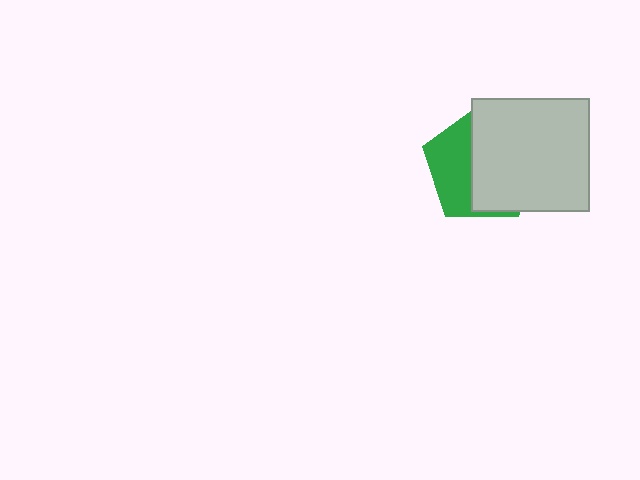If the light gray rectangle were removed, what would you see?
You would see the complete green pentagon.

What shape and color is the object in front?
The object in front is a light gray rectangle.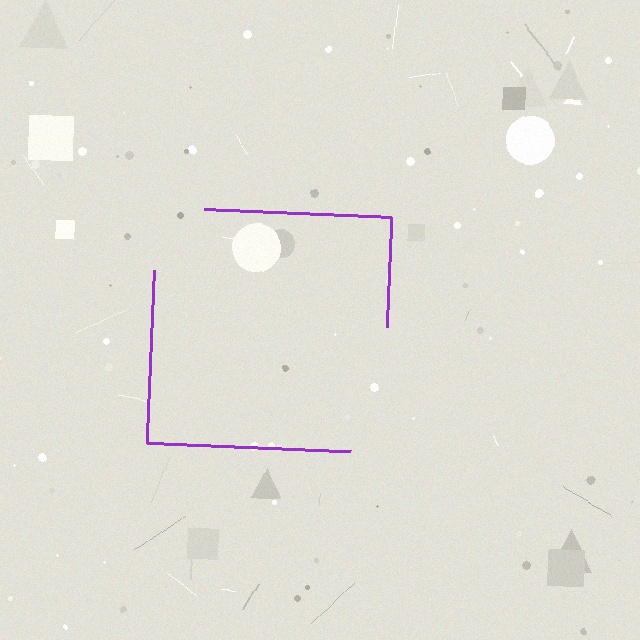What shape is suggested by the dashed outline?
The dashed outline suggests a square.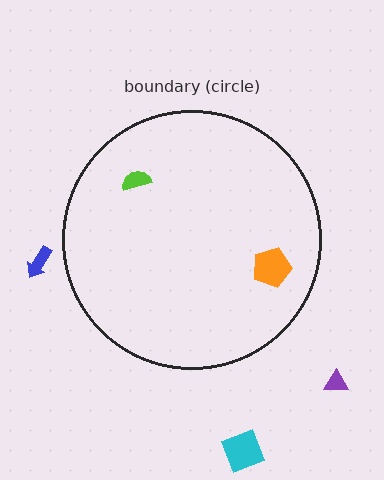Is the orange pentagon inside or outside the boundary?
Inside.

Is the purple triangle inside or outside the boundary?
Outside.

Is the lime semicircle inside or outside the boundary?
Inside.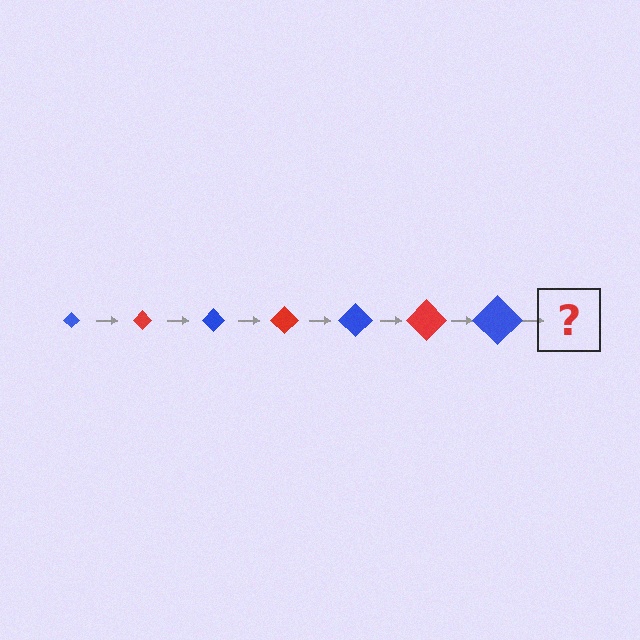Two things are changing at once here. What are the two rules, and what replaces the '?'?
The two rules are that the diamond grows larger each step and the color cycles through blue and red. The '?' should be a red diamond, larger than the previous one.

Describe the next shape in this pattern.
It should be a red diamond, larger than the previous one.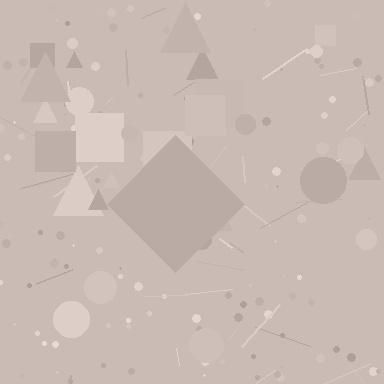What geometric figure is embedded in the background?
A diamond is embedded in the background.